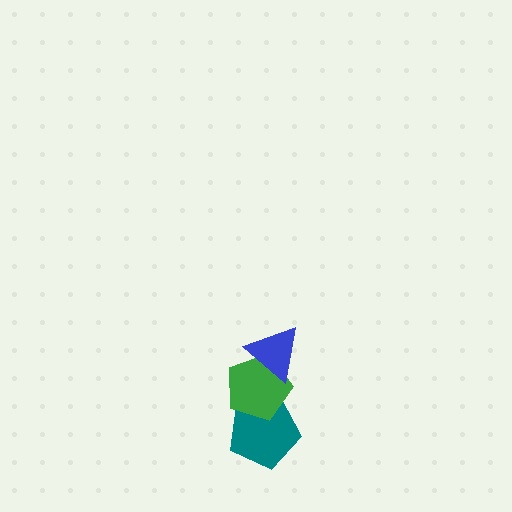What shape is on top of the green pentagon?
The blue triangle is on top of the green pentagon.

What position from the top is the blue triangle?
The blue triangle is 1st from the top.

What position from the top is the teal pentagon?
The teal pentagon is 3rd from the top.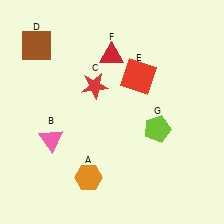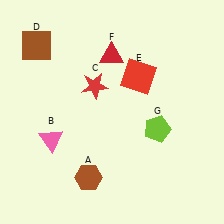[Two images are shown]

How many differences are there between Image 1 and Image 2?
There is 1 difference between the two images.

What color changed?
The hexagon (A) changed from orange in Image 1 to brown in Image 2.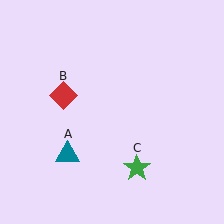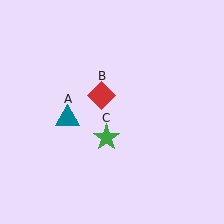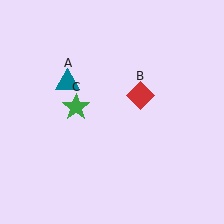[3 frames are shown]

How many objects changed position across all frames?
3 objects changed position: teal triangle (object A), red diamond (object B), green star (object C).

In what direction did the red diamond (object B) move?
The red diamond (object B) moved right.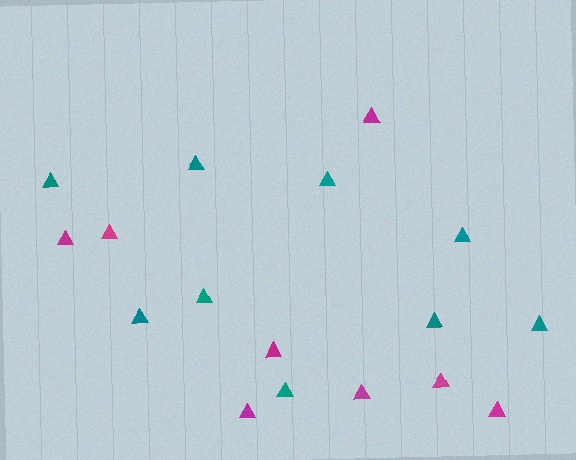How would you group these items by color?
There are 2 groups: one group of magenta triangles (8) and one group of teal triangles (9).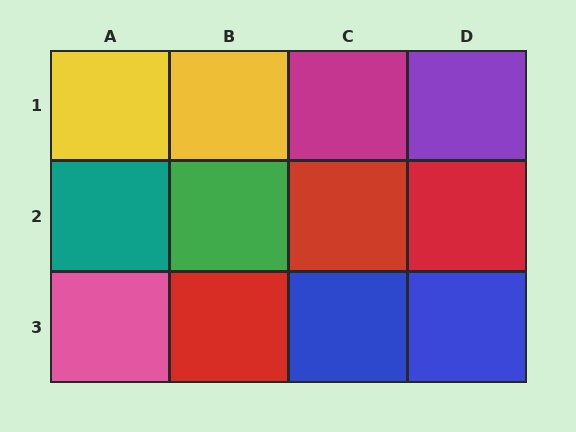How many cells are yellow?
2 cells are yellow.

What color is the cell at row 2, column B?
Green.